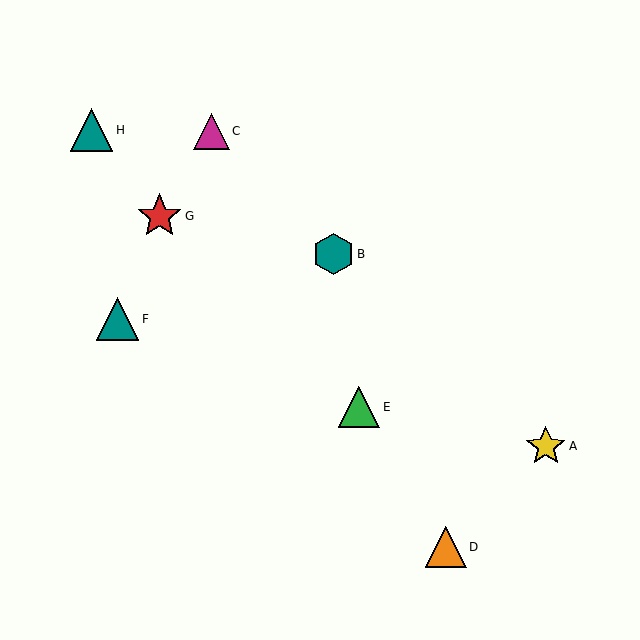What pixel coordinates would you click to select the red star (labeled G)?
Click at (160, 216) to select the red star G.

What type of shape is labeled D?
Shape D is an orange triangle.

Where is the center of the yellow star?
The center of the yellow star is at (546, 446).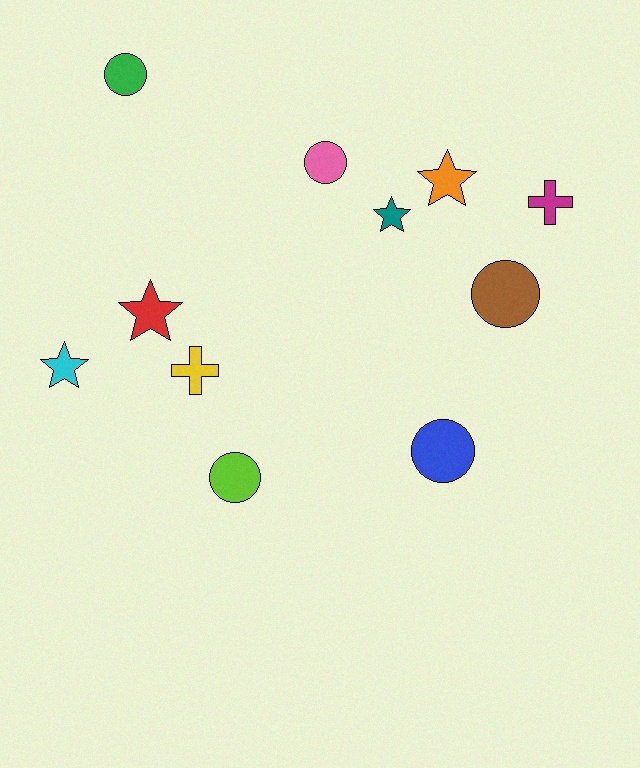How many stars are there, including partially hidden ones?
There are 4 stars.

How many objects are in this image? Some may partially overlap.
There are 11 objects.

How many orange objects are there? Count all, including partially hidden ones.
There is 1 orange object.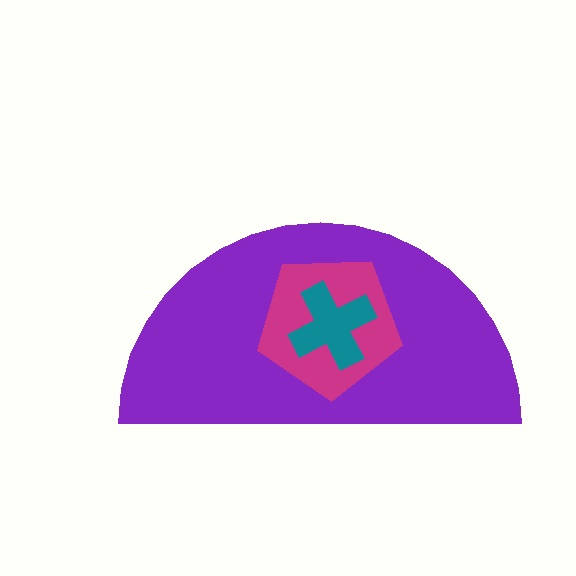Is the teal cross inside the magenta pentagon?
Yes.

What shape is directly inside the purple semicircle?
The magenta pentagon.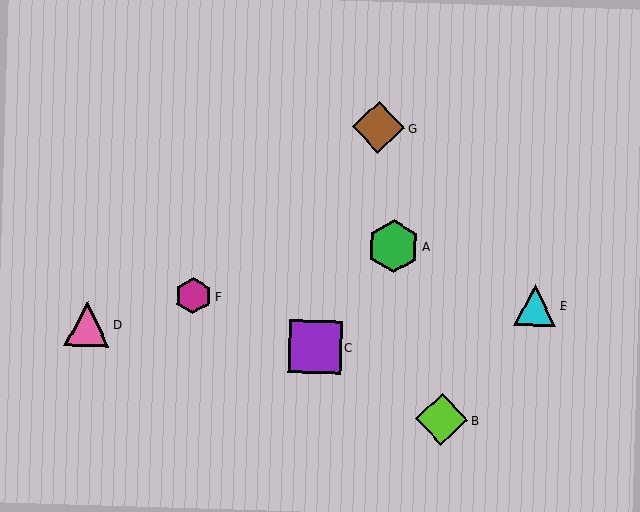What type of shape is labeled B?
Shape B is a lime diamond.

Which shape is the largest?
The purple square (labeled C) is the largest.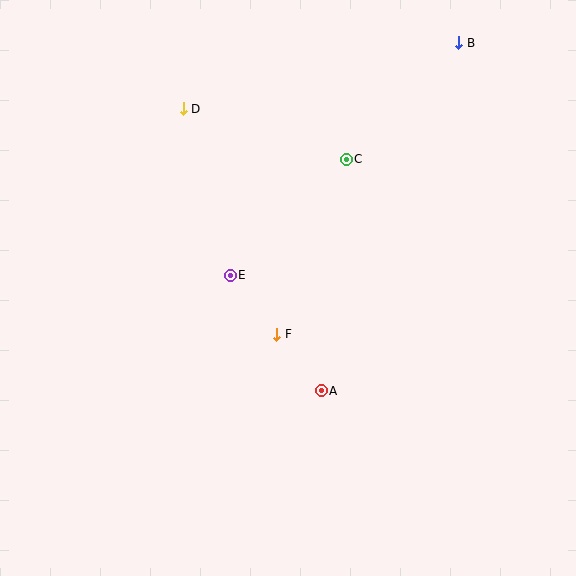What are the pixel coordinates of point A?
Point A is at (321, 391).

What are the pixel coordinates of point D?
Point D is at (183, 109).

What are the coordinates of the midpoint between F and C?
The midpoint between F and C is at (312, 247).